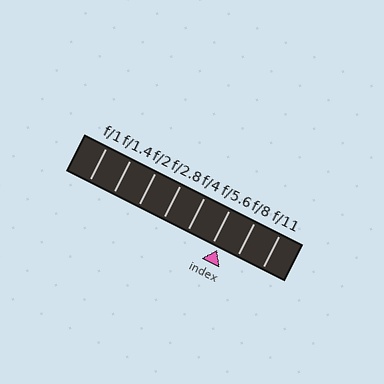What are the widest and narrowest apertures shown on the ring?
The widest aperture shown is f/1 and the narrowest is f/11.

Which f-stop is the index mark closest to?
The index mark is closest to f/5.6.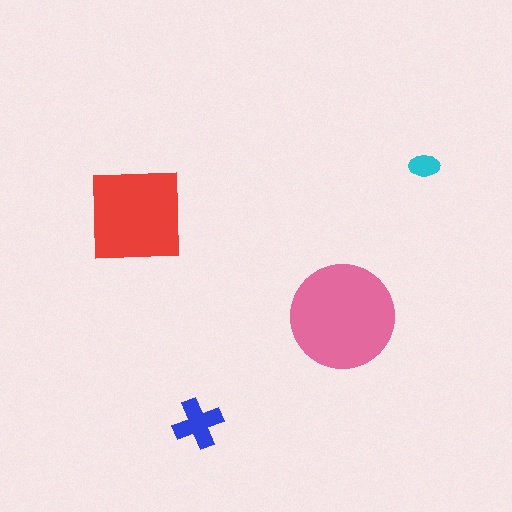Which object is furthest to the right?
The cyan ellipse is rightmost.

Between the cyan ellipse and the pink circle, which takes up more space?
The pink circle.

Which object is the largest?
The pink circle.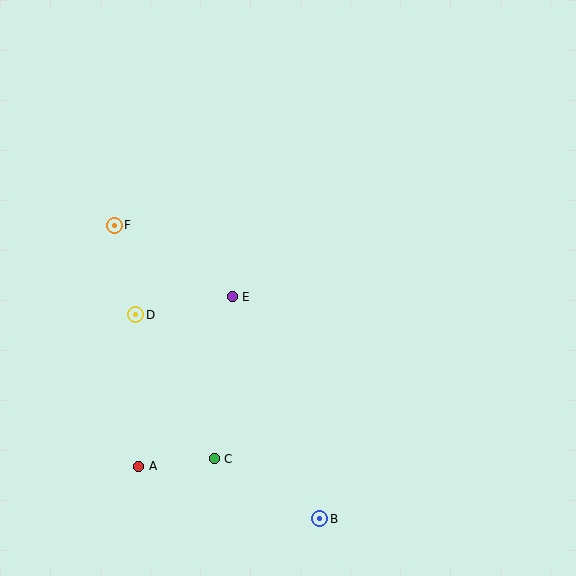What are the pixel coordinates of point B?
Point B is at (319, 519).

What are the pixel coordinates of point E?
Point E is at (232, 297).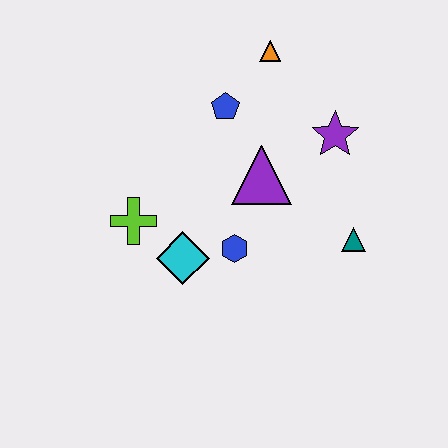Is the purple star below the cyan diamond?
No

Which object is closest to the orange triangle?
The blue pentagon is closest to the orange triangle.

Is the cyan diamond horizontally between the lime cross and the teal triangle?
Yes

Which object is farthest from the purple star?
The lime cross is farthest from the purple star.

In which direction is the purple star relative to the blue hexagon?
The purple star is above the blue hexagon.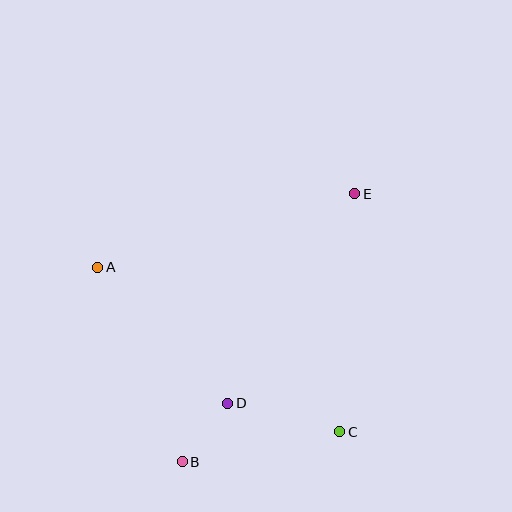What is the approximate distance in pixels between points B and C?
The distance between B and C is approximately 160 pixels.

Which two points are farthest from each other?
Points B and E are farthest from each other.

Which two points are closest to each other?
Points B and D are closest to each other.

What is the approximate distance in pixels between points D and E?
The distance between D and E is approximately 245 pixels.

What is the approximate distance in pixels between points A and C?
The distance between A and C is approximately 293 pixels.